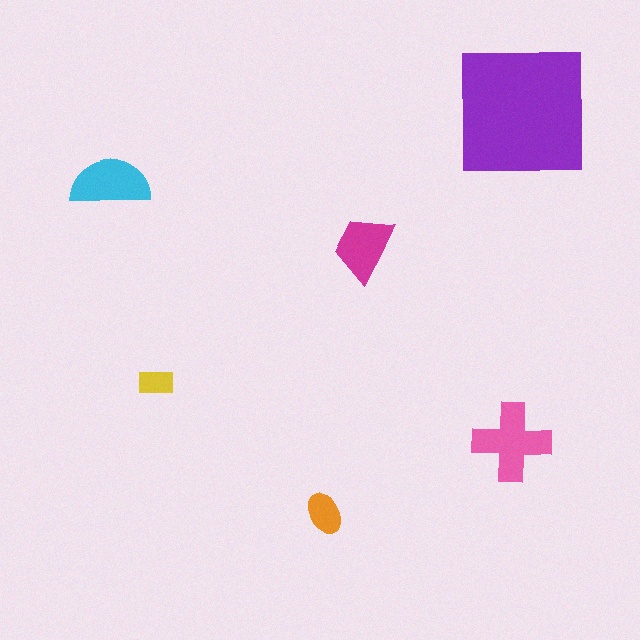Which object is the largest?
The purple square.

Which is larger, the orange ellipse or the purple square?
The purple square.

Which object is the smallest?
The yellow rectangle.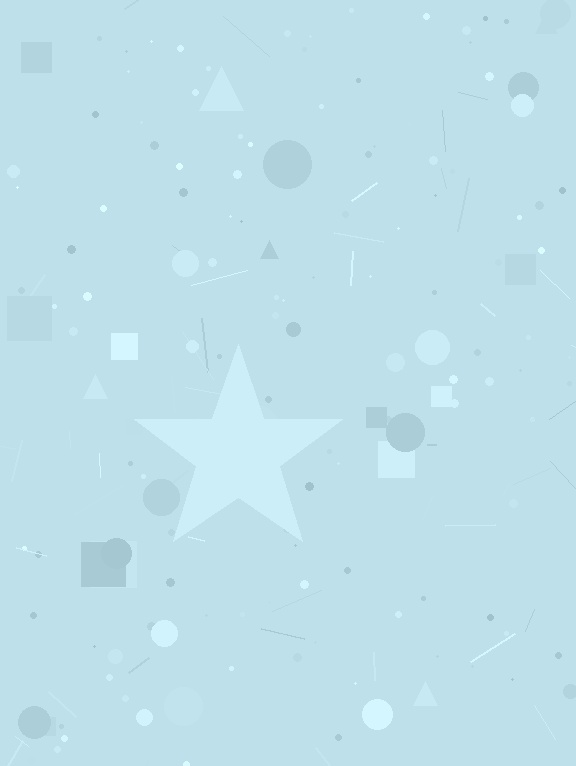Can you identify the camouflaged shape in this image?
The camouflaged shape is a star.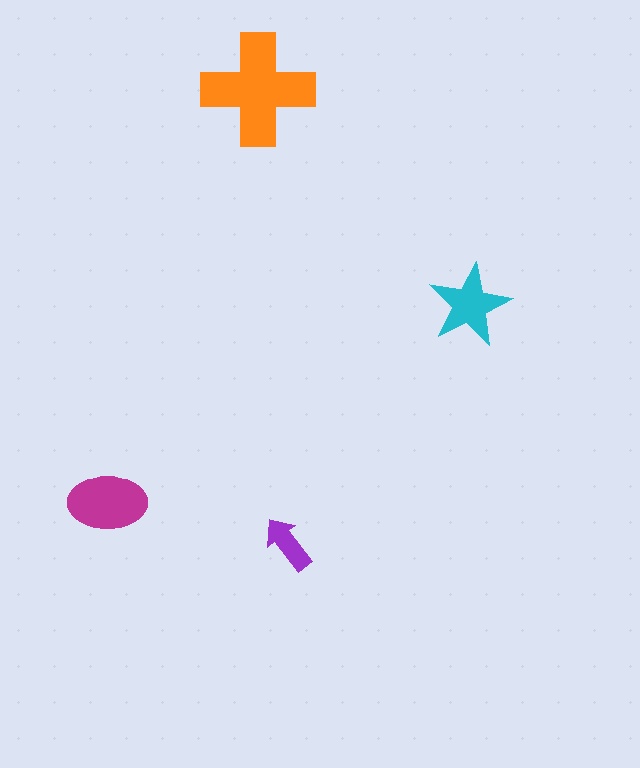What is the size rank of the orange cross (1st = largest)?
1st.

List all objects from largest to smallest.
The orange cross, the magenta ellipse, the cyan star, the purple arrow.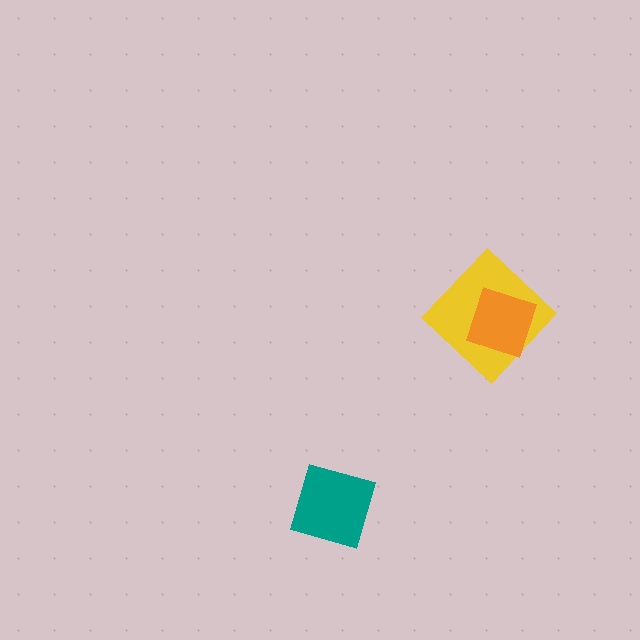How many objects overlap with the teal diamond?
0 objects overlap with the teal diamond.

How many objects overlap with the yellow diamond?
1 object overlaps with the yellow diamond.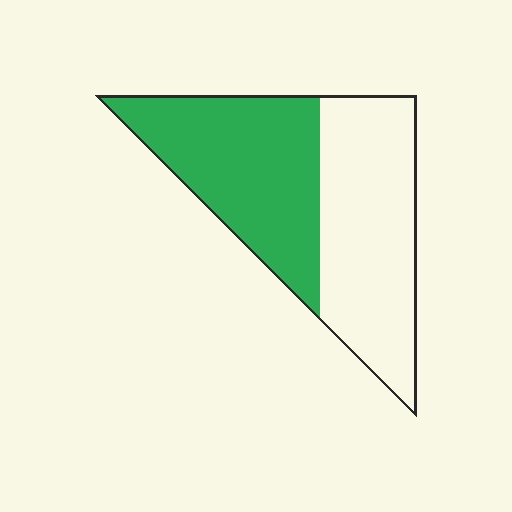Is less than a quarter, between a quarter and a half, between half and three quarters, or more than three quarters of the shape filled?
Between a quarter and a half.